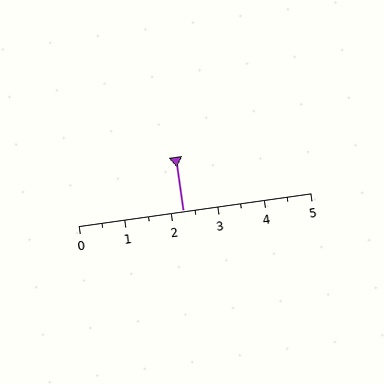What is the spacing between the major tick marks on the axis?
The major ticks are spaced 1 apart.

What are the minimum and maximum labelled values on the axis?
The axis runs from 0 to 5.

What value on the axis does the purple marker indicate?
The marker indicates approximately 2.2.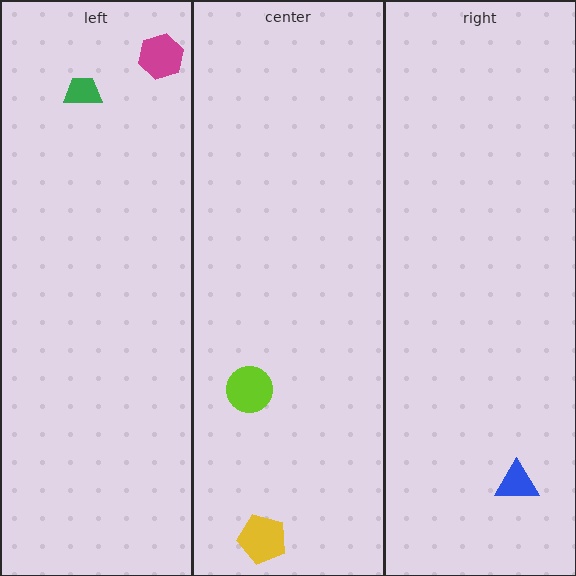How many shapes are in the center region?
2.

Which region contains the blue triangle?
The right region.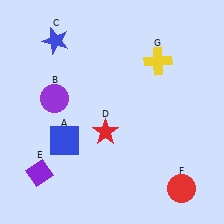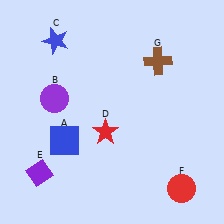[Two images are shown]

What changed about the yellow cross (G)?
In Image 1, G is yellow. In Image 2, it changed to brown.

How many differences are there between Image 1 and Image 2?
There is 1 difference between the two images.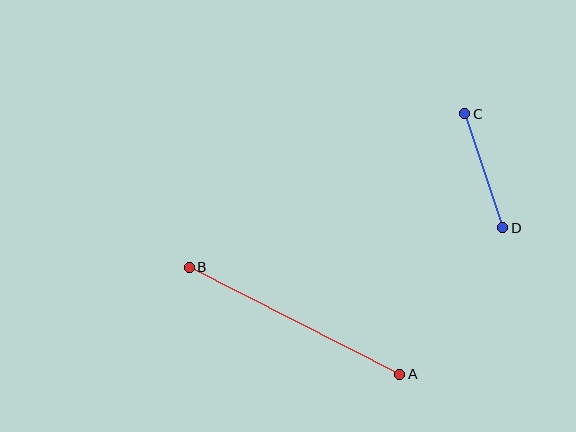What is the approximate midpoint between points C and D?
The midpoint is at approximately (484, 171) pixels.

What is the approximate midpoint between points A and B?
The midpoint is at approximately (294, 321) pixels.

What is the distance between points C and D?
The distance is approximately 120 pixels.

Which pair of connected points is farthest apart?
Points A and B are farthest apart.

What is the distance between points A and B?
The distance is approximately 236 pixels.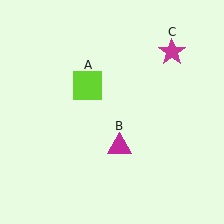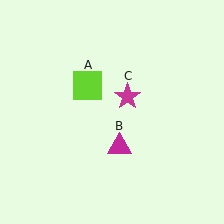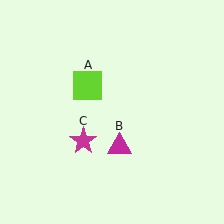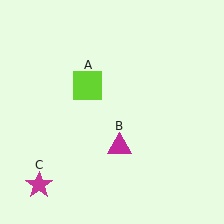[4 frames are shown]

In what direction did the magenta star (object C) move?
The magenta star (object C) moved down and to the left.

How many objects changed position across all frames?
1 object changed position: magenta star (object C).